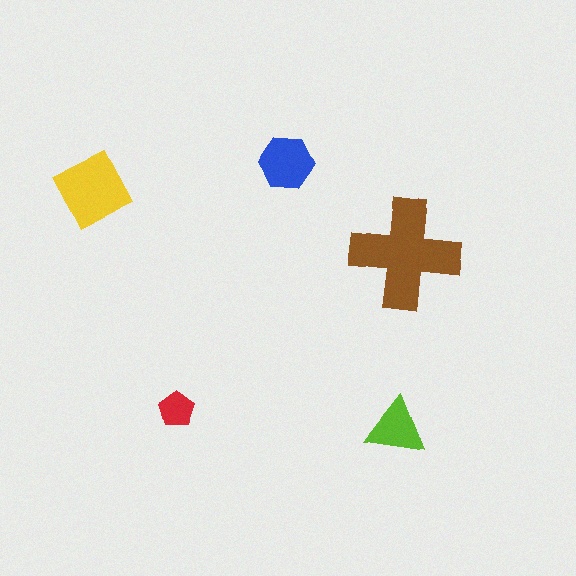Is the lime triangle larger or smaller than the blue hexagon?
Smaller.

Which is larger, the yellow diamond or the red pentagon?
The yellow diamond.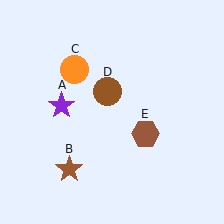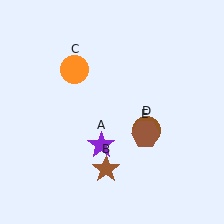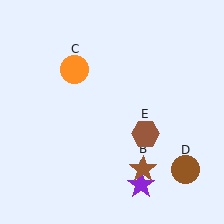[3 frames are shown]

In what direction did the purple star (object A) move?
The purple star (object A) moved down and to the right.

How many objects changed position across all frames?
3 objects changed position: purple star (object A), brown star (object B), brown circle (object D).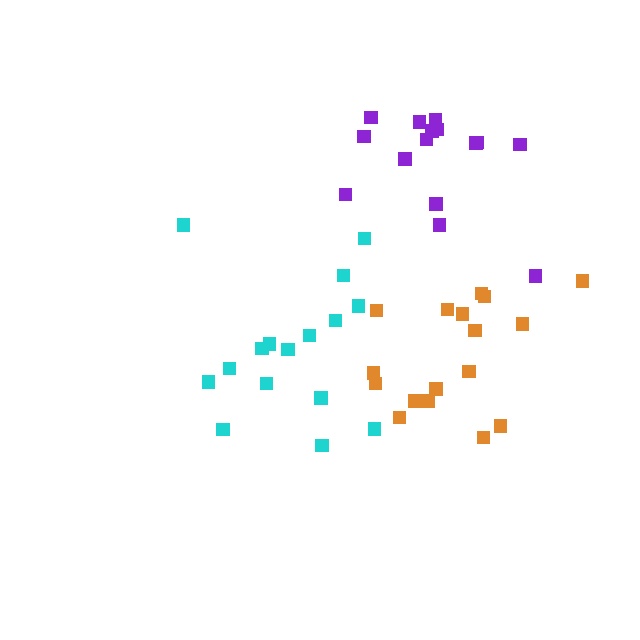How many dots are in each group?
Group 1: 17 dots, Group 2: 16 dots, Group 3: 15 dots (48 total).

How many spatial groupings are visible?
There are 3 spatial groupings.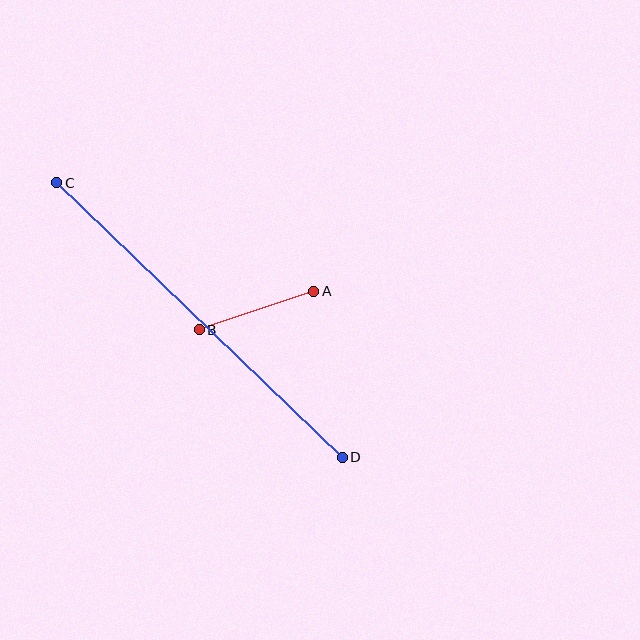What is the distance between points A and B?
The distance is approximately 120 pixels.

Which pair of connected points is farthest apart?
Points C and D are farthest apart.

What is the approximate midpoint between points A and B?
The midpoint is at approximately (256, 311) pixels.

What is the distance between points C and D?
The distance is approximately 396 pixels.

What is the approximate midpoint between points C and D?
The midpoint is at approximately (199, 320) pixels.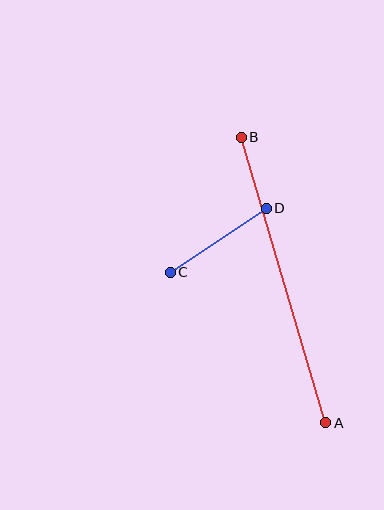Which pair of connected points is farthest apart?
Points A and B are farthest apart.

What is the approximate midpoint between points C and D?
The midpoint is at approximately (218, 240) pixels.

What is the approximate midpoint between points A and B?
The midpoint is at approximately (284, 280) pixels.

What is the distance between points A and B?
The distance is approximately 298 pixels.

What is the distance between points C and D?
The distance is approximately 115 pixels.